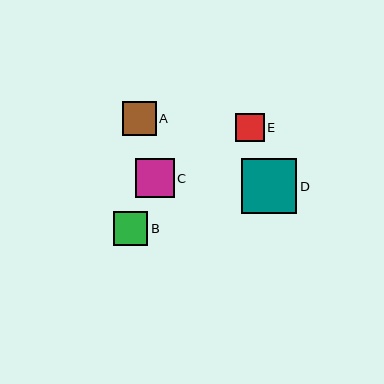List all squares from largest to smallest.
From largest to smallest: D, C, B, A, E.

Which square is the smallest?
Square E is the smallest with a size of approximately 28 pixels.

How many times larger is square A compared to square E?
Square A is approximately 1.2 times the size of square E.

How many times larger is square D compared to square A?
Square D is approximately 1.6 times the size of square A.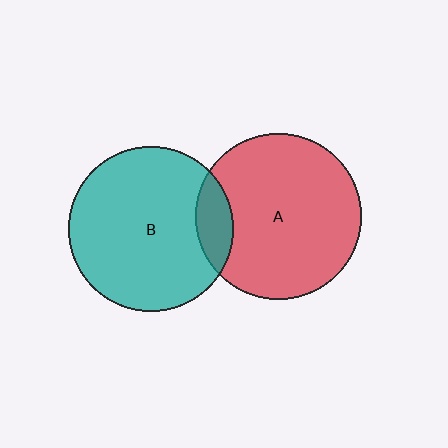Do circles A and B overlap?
Yes.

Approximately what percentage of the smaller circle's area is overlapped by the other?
Approximately 15%.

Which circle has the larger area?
Circle A (red).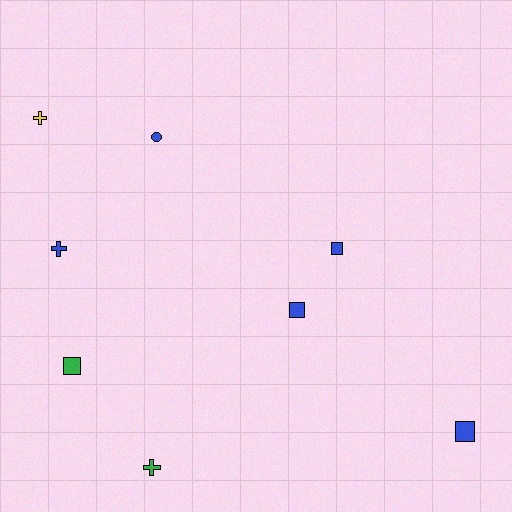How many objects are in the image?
There are 8 objects.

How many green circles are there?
There are no green circles.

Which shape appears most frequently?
Square, with 4 objects.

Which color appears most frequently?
Blue, with 5 objects.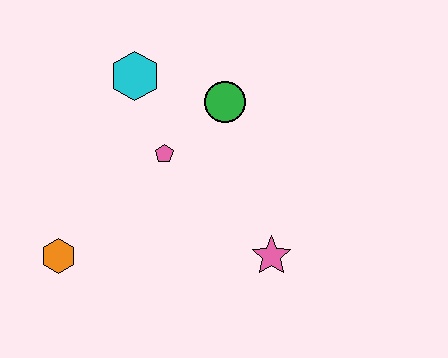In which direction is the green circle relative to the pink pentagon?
The green circle is to the right of the pink pentagon.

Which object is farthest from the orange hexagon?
The green circle is farthest from the orange hexagon.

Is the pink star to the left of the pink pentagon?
No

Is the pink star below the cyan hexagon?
Yes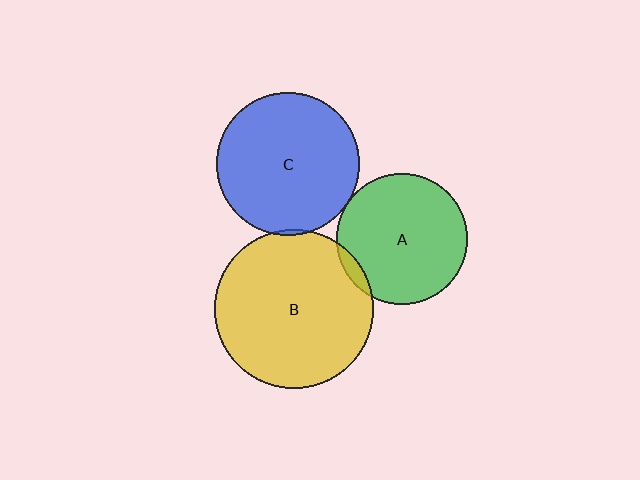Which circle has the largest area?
Circle B (yellow).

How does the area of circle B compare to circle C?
Approximately 1.2 times.